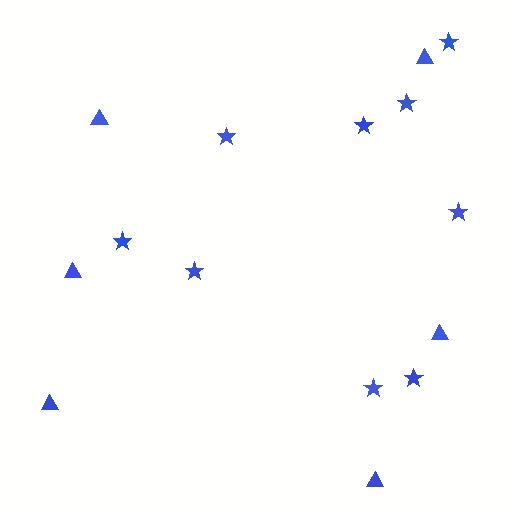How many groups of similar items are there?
There are 2 groups: one group of triangles (6) and one group of stars (9).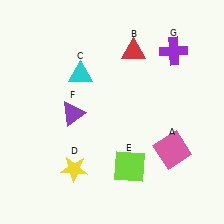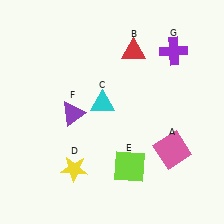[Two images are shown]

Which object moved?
The cyan triangle (C) moved down.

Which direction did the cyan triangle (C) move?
The cyan triangle (C) moved down.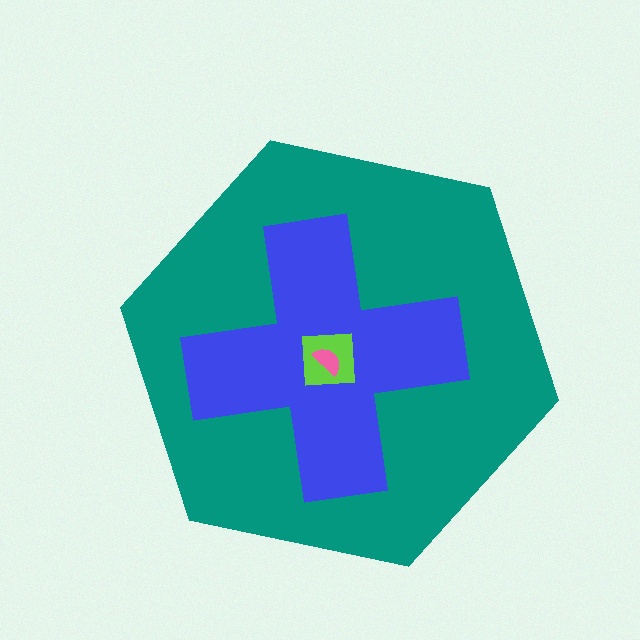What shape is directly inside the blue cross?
The lime square.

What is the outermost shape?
The teal hexagon.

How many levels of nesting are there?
4.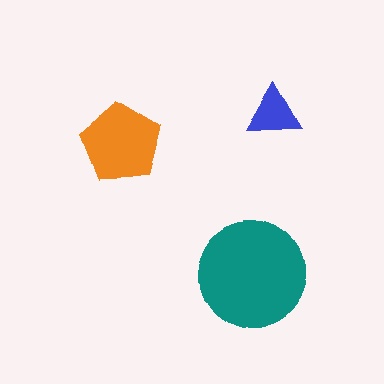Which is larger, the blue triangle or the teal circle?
The teal circle.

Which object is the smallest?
The blue triangle.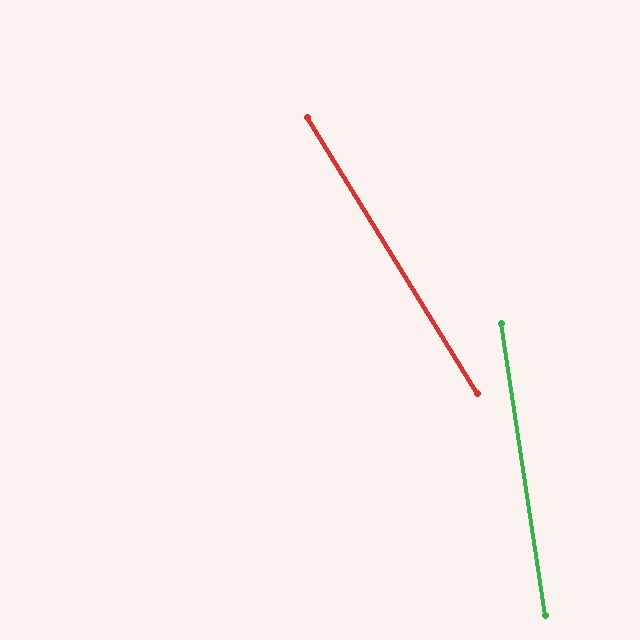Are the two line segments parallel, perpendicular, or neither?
Neither parallel nor perpendicular — they differ by about 23°.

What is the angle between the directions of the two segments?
Approximately 23 degrees.